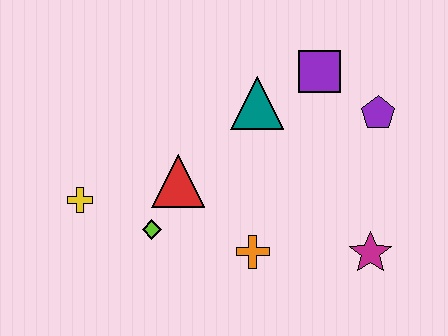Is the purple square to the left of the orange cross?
No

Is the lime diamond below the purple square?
Yes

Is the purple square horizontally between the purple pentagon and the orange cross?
Yes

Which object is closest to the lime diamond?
The red triangle is closest to the lime diamond.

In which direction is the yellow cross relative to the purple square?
The yellow cross is to the left of the purple square.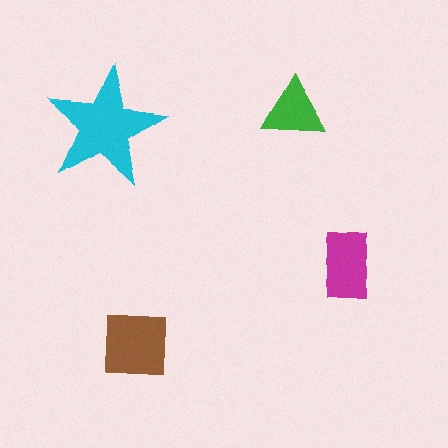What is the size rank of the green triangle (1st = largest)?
4th.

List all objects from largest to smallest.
The cyan star, the brown square, the magenta rectangle, the green triangle.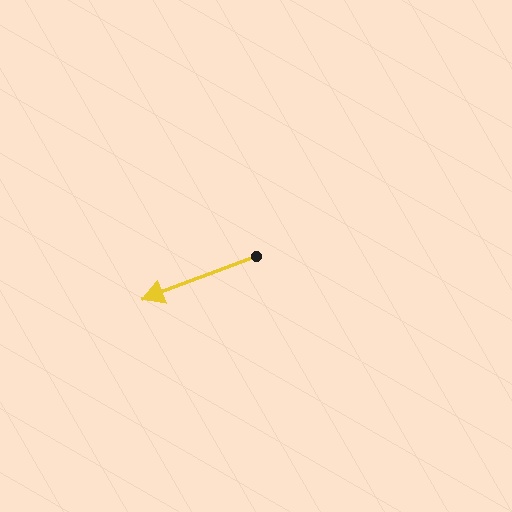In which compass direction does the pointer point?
West.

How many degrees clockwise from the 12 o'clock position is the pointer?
Approximately 249 degrees.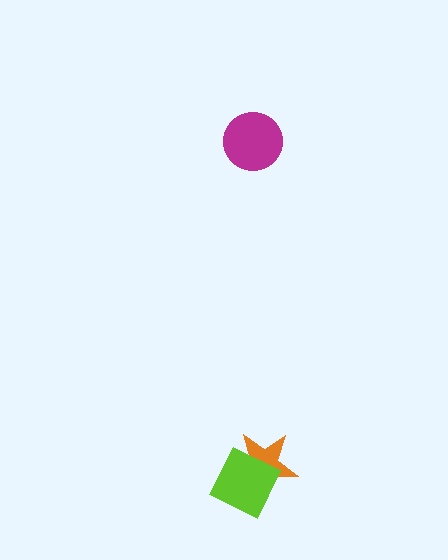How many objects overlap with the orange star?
1 object overlaps with the orange star.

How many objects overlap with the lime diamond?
1 object overlaps with the lime diamond.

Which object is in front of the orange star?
The lime diamond is in front of the orange star.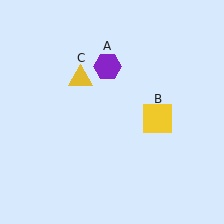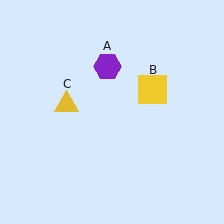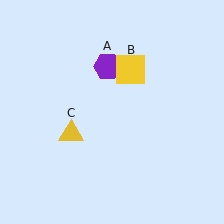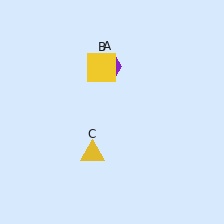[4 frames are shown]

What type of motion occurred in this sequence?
The yellow square (object B), yellow triangle (object C) rotated counterclockwise around the center of the scene.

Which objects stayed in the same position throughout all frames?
Purple hexagon (object A) remained stationary.